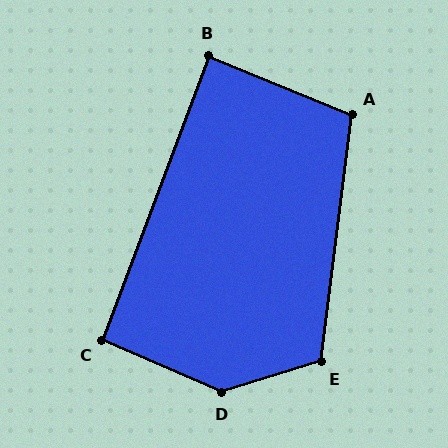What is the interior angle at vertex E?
Approximately 114 degrees (obtuse).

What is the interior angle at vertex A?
Approximately 105 degrees (obtuse).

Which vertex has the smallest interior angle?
B, at approximately 88 degrees.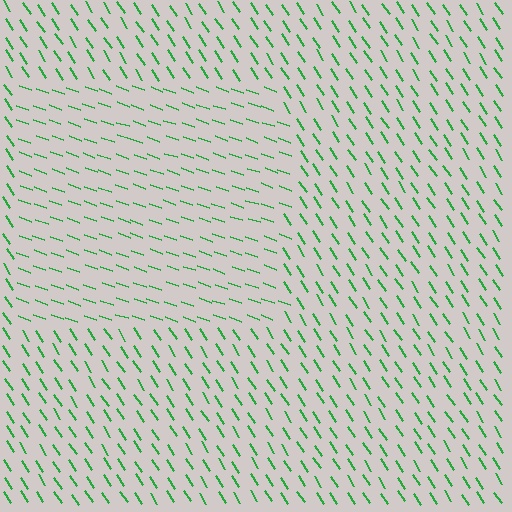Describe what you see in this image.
The image is filled with small green line segments. A rectangle region in the image has lines oriented differently from the surrounding lines, creating a visible texture boundary.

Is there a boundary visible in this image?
Yes, there is a texture boundary formed by a change in line orientation.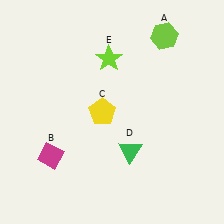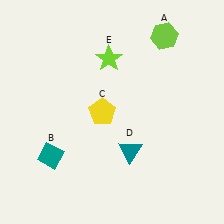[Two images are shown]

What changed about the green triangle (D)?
In Image 1, D is green. In Image 2, it changed to teal.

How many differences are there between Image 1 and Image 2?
There are 2 differences between the two images.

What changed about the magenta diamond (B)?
In Image 1, B is magenta. In Image 2, it changed to teal.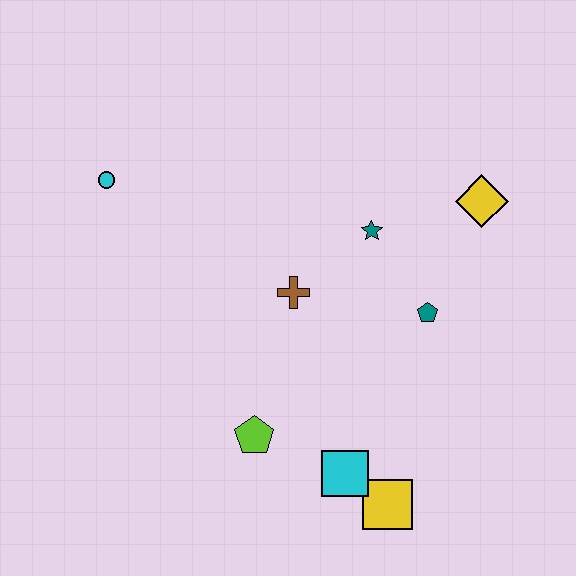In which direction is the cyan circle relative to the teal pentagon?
The cyan circle is to the left of the teal pentagon.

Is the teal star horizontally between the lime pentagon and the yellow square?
Yes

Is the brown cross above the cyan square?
Yes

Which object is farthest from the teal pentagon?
The cyan circle is farthest from the teal pentagon.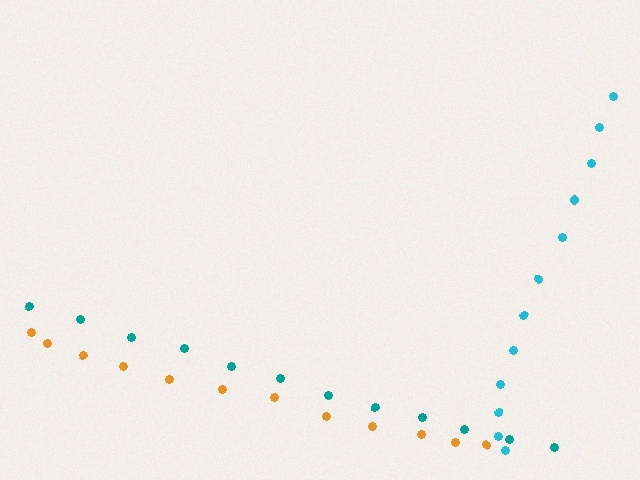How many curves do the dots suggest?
There are 3 distinct paths.